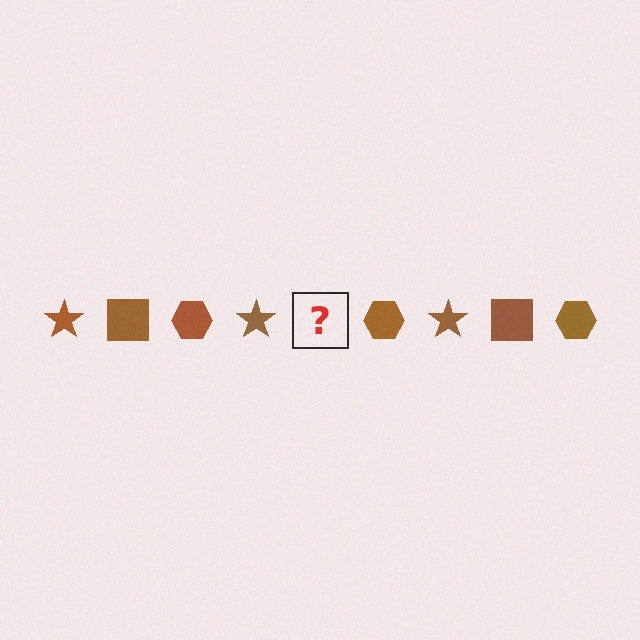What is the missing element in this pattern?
The missing element is a brown square.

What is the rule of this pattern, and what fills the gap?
The rule is that the pattern cycles through star, square, hexagon shapes in brown. The gap should be filled with a brown square.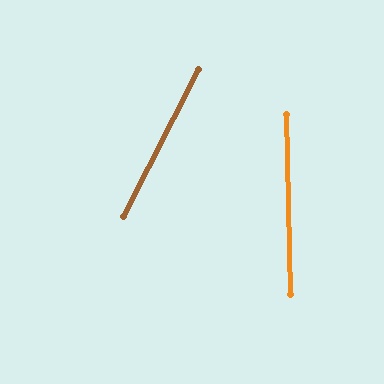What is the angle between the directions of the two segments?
Approximately 28 degrees.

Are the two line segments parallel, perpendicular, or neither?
Neither parallel nor perpendicular — they differ by about 28°.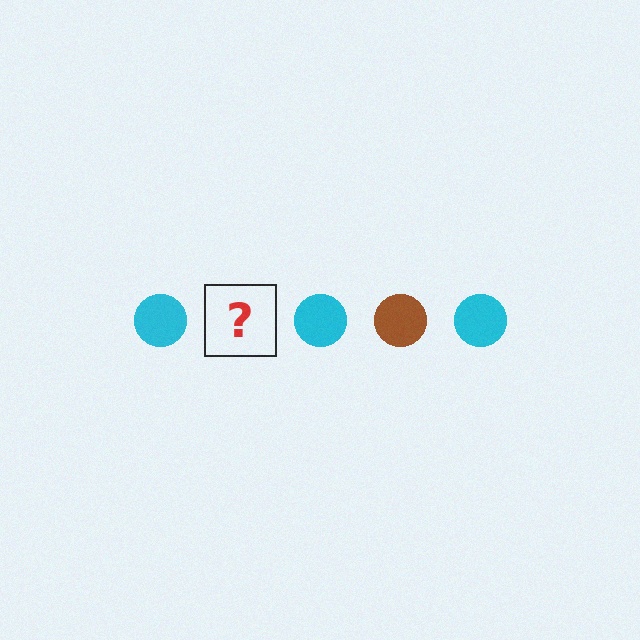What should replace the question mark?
The question mark should be replaced with a brown circle.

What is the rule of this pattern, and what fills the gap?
The rule is that the pattern cycles through cyan, brown circles. The gap should be filled with a brown circle.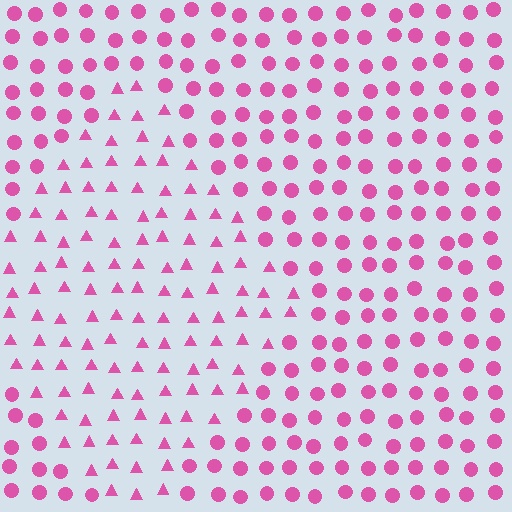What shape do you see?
I see a diamond.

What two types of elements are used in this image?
The image uses triangles inside the diamond region and circles outside it.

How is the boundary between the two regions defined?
The boundary is defined by a change in element shape: triangles inside vs. circles outside. All elements share the same color and spacing.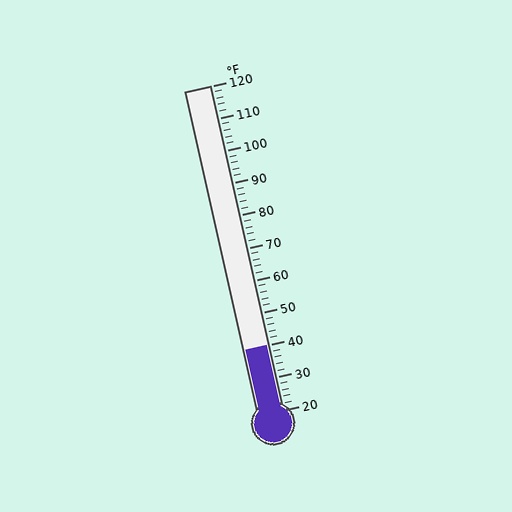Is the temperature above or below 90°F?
The temperature is below 90°F.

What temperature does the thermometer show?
The thermometer shows approximately 40°F.